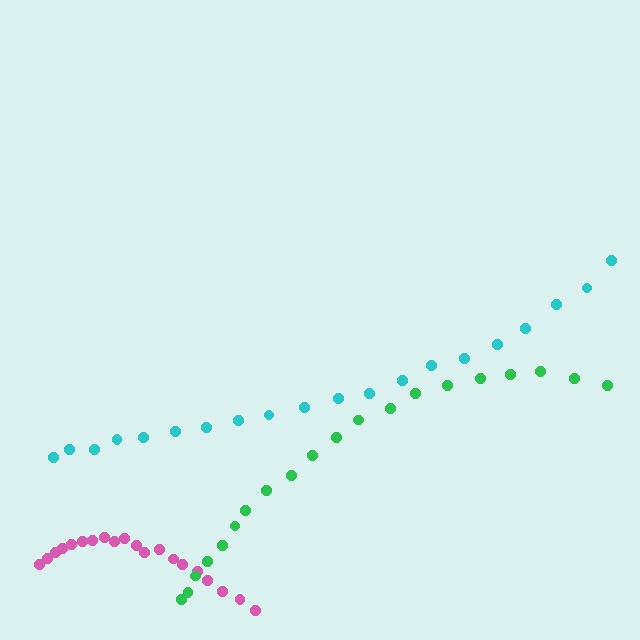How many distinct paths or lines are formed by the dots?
There are 3 distinct paths.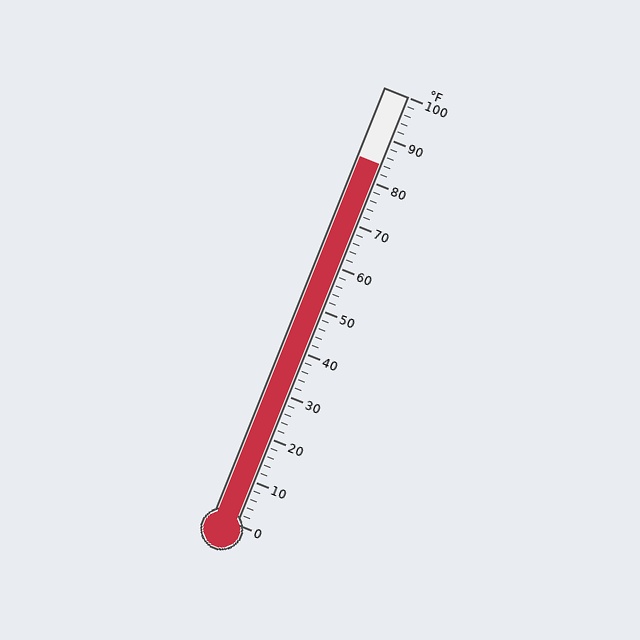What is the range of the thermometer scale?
The thermometer scale ranges from 0°F to 100°F.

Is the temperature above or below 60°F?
The temperature is above 60°F.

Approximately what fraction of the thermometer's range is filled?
The thermometer is filled to approximately 85% of its range.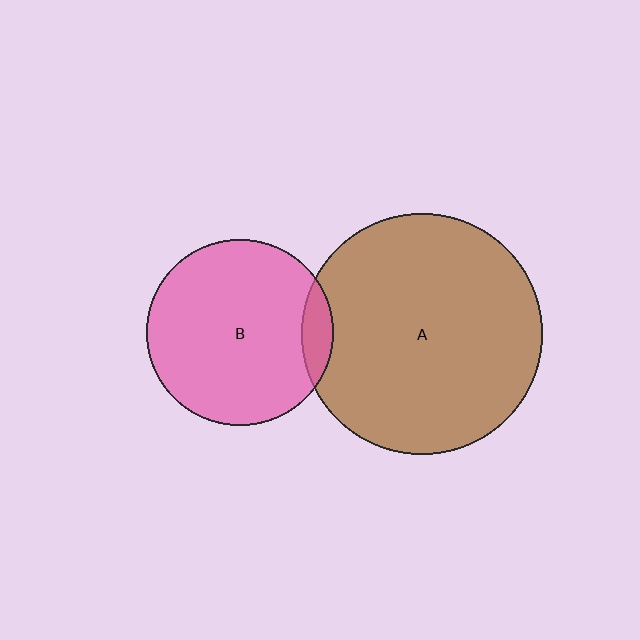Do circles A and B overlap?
Yes.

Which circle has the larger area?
Circle A (brown).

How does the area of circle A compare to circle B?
Approximately 1.7 times.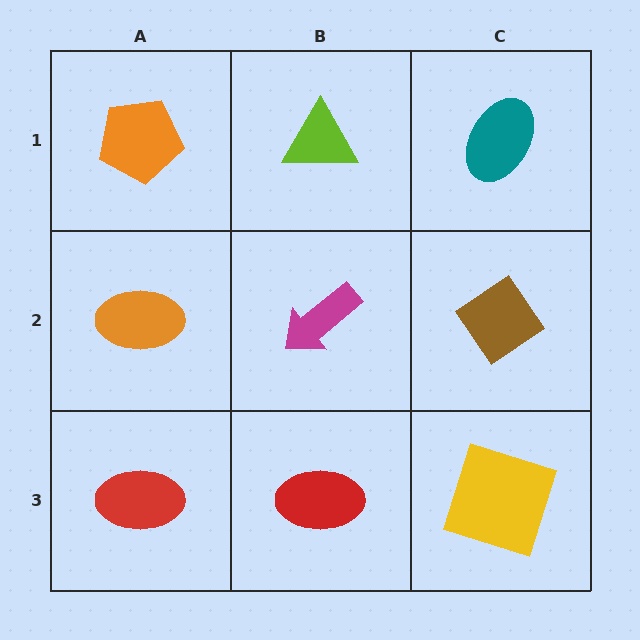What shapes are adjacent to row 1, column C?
A brown diamond (row 2, column C), a lime triangle (row 1, column B).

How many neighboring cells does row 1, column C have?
2.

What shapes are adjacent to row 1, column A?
An orange ellipse (row 2, column A), a lime triangle (row 1, column B).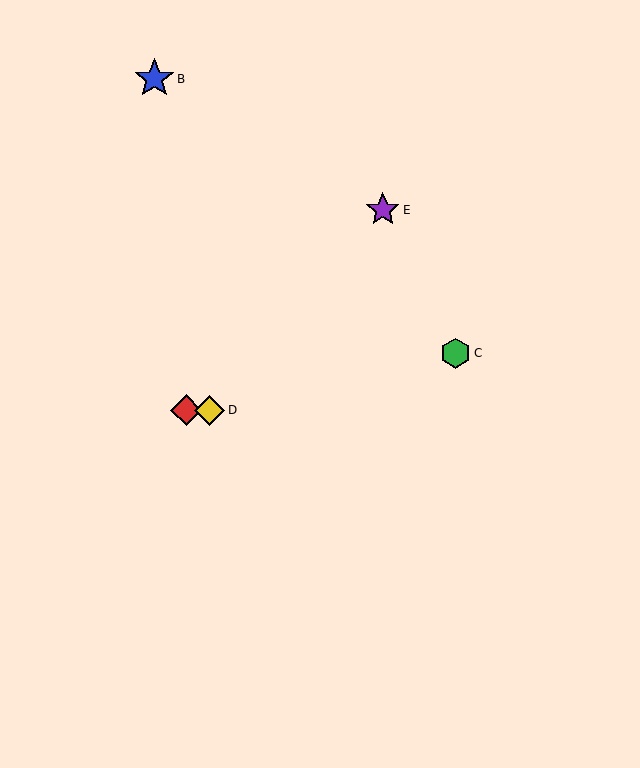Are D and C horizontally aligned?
No, D is at y≈410 and C is at y≈353.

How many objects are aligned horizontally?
2 objects (A, D) are aligned horizontally.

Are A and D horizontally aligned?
Yes, both are at y≈410.